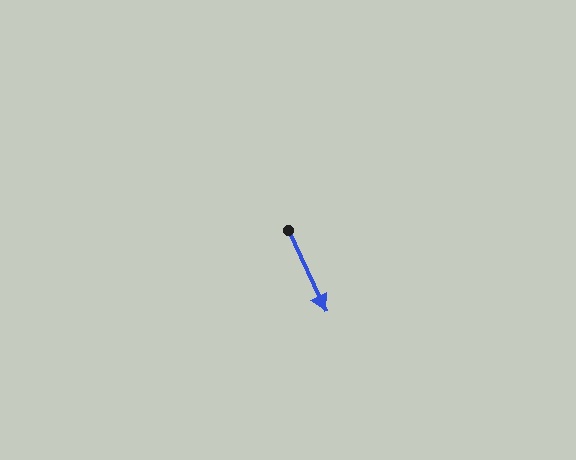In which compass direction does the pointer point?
Southeast.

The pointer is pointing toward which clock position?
Roughly 5 o'clock.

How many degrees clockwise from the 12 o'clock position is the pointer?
Approximately 155 degrees.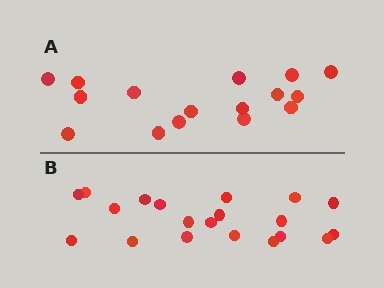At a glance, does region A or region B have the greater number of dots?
Region B (the bottom region) has more dots.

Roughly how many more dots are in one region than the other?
Region B has about 4 more dots than region A.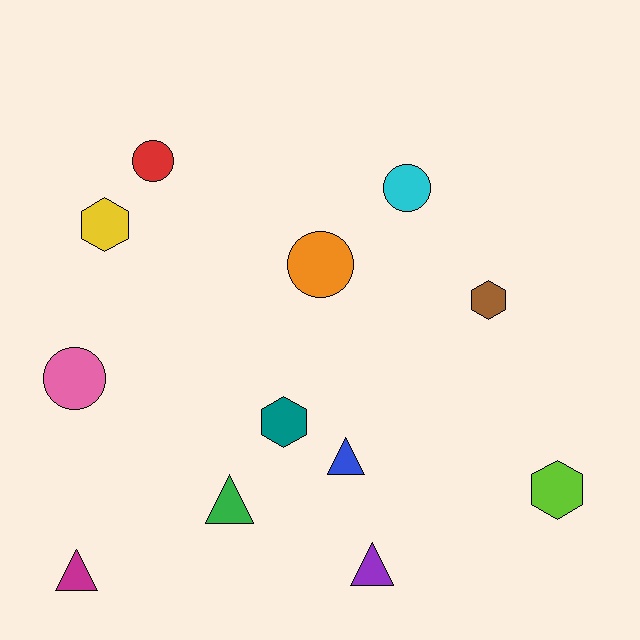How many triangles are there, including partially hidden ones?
There are 4 triangles.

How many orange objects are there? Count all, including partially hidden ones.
There is 1 orange object.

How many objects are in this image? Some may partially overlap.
There are 12 objects.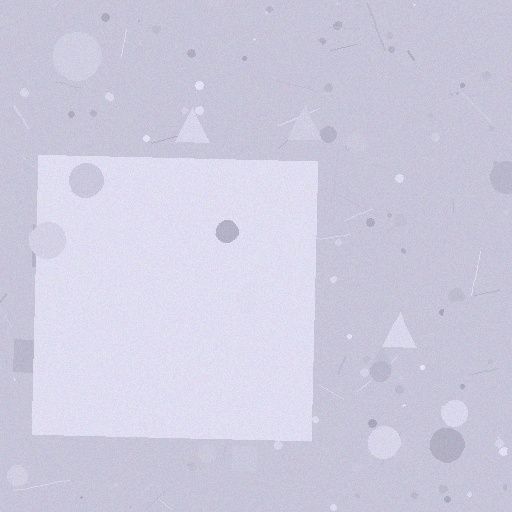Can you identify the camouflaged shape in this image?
The camouflaged shape is a square.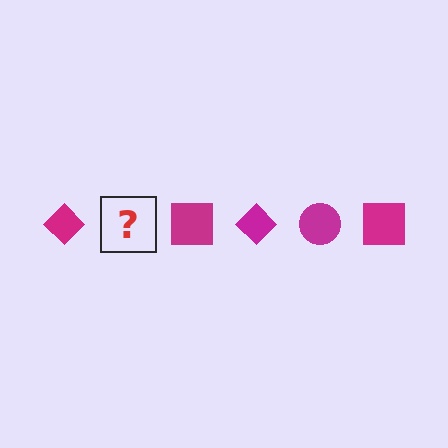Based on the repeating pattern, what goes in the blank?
The blank should be a magenta circle.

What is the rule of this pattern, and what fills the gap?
The rule is that the pattern cycles through diamond, circle, square shapes in magenta. The gap should be filled with a magenta circle.